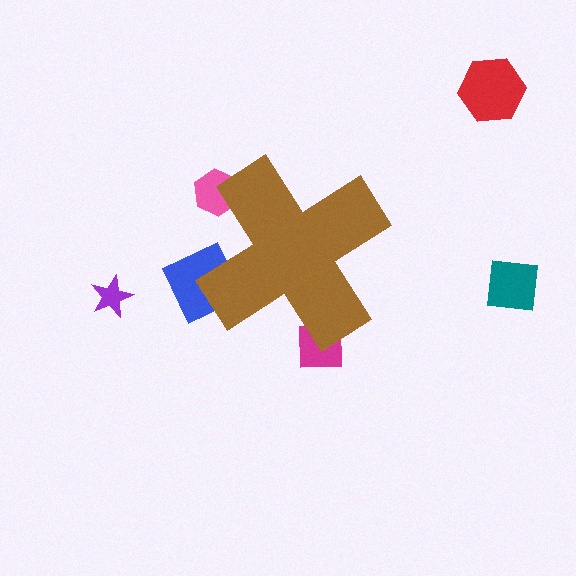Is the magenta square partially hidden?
Yes, the magenta square is partially hidden behind the brown cross.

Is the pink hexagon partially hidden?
Yes, the pink hexagon is partially hidden behind the brown cross.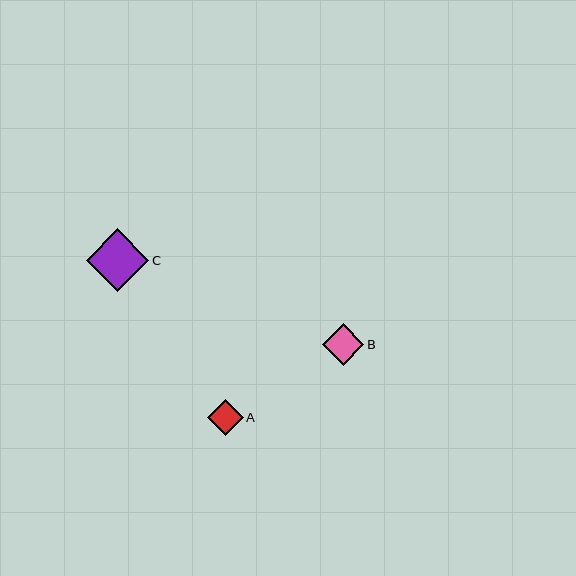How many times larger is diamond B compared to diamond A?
Diamond B is approximately 1.2 times the size of diamond A.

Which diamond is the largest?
Diamond C is the largest with a size of approximately 62 pixels.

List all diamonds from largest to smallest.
From largest to smallest: C, B, A.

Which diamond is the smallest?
Diamond A is the smallest with a size of approximately 36 pixels.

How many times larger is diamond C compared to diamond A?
Diamond C is approximately 1.7 times the size of diamond A.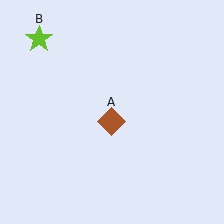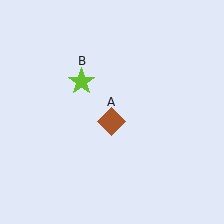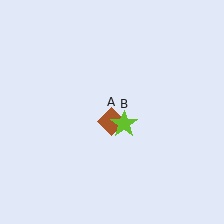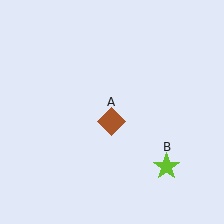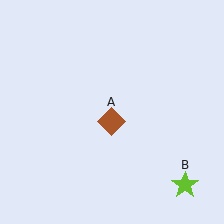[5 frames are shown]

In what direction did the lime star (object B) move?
The lime star (object B) moved down and to the right.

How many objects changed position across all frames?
1 object changed position: lime star (object B).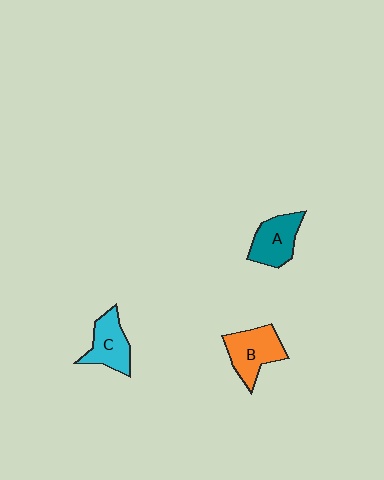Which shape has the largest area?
Shape B (orange).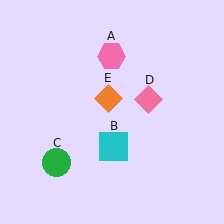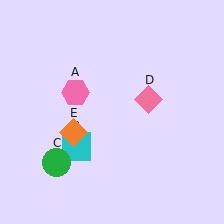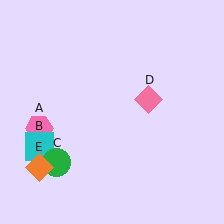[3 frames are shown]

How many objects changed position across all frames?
3 objects changed position: pink hexagon (object A), cyan square (object B), orange diamond (object E).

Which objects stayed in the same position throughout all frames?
Green circle (object C) and pink diamond (object D) remained stationary.